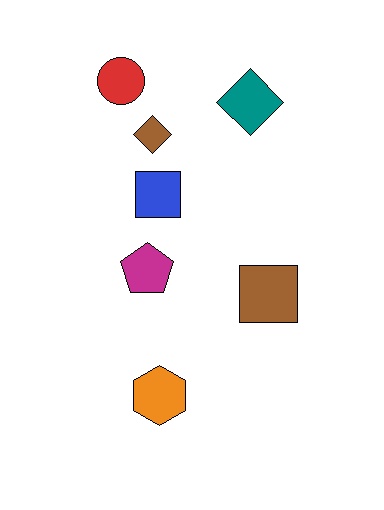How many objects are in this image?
There are 7 objects.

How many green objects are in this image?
There are no green objects.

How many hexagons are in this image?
There is 1 hexagon.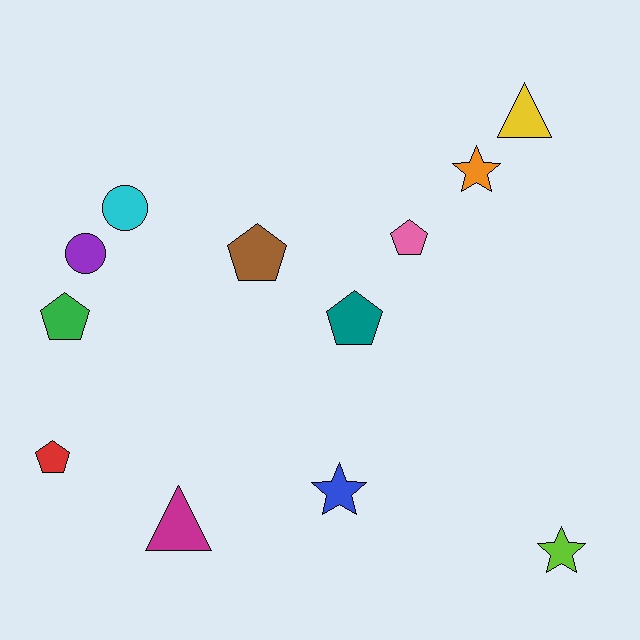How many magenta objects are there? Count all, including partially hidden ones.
There is 1 magenta object.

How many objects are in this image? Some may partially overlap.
There are 12 objects.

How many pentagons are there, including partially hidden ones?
There are 5 pentagons.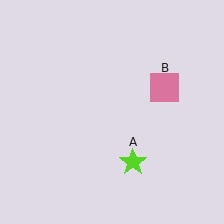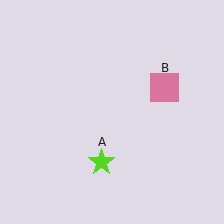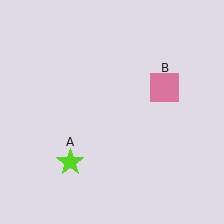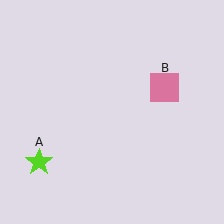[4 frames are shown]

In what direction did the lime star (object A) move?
The lime star (object A) moved left.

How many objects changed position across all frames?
1 object changed position: lime star (object A).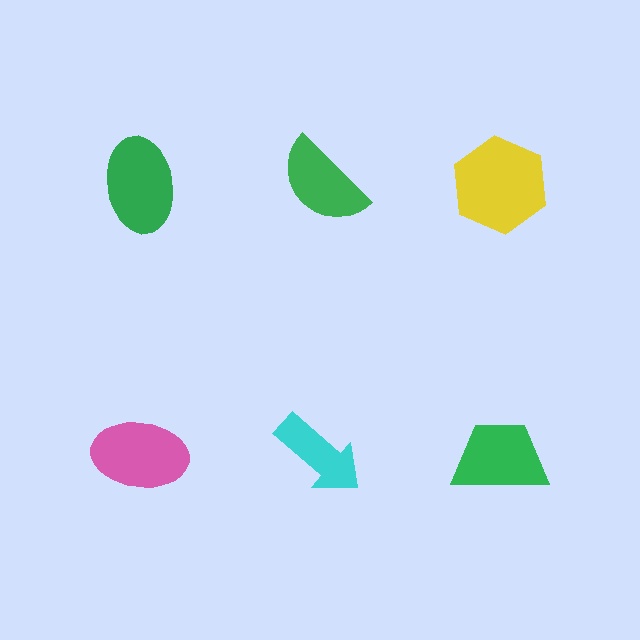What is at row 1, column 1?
A green ellipse.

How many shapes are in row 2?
3 shapes.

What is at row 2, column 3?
A green trapezoid.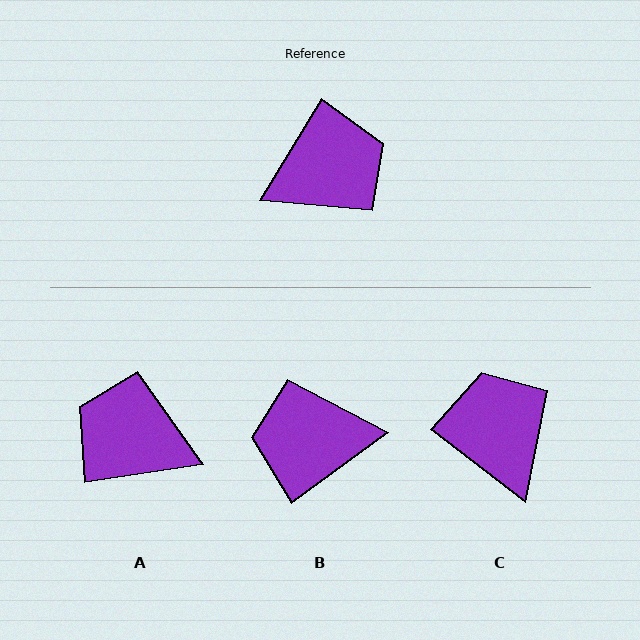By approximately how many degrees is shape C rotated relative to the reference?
Approximately 84 degrees counter-clockwise.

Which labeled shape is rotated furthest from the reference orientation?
B, about 157 degrees away.